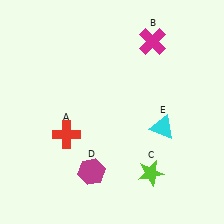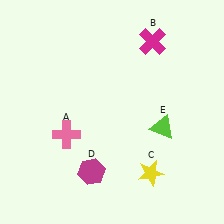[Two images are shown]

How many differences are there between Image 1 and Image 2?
There are 3 differences between the two images.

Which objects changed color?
A changed from red to pink. C changed from lime to yellow. E changed from cyan to lime.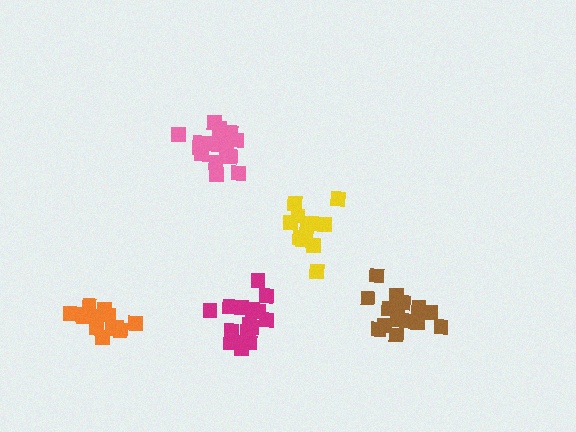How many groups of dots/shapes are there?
There are 5 groups.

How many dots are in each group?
Group 1: 17 dots, Group 2: 17 dots, Group 3: 15 dots, Group 4: 13 dots, Group 5: 13 dots (75 total).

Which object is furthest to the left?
The orange cluster is leftmost.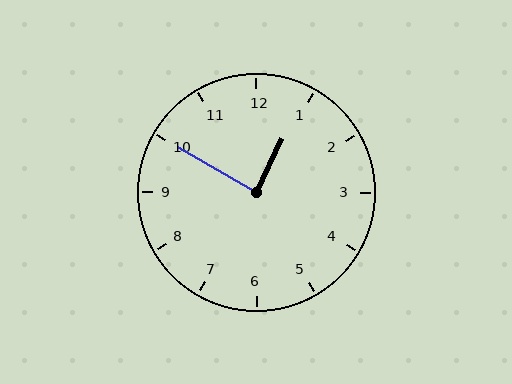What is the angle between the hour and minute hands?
Approximately 85 degrees.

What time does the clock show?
12:50.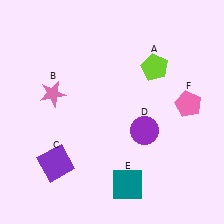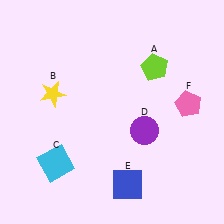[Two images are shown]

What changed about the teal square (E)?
In Image 1, E is teal. In Image 2, it changed to blue.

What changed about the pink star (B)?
In Image 1, B is pink. In Image 2, it changed to yellow.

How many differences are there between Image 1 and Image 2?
There are 3 differences between the two images.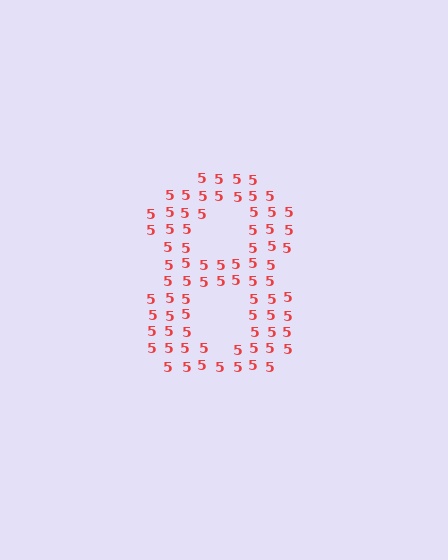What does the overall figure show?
The overall figure shows the digit 8.